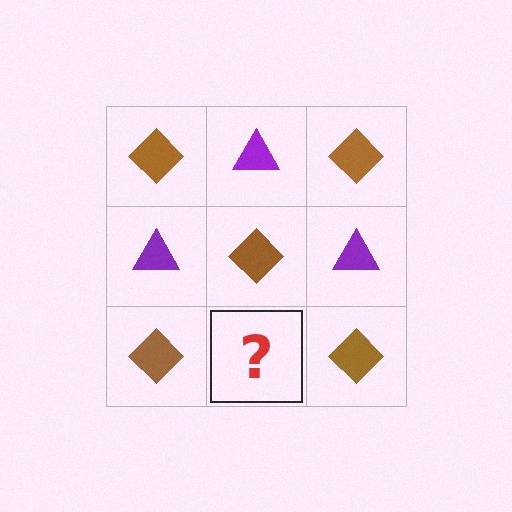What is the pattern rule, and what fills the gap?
The rule is that it alternates brown diamond and purple triangle in a checkerboard pattern. The gap should be filled with a purple triangle.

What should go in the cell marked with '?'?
The missing cell should contain a purple triangle.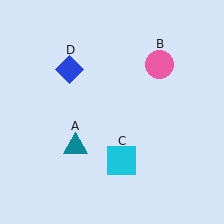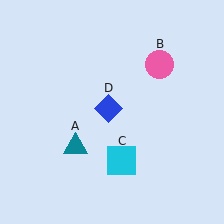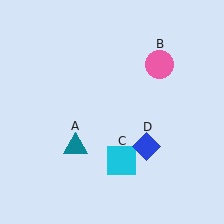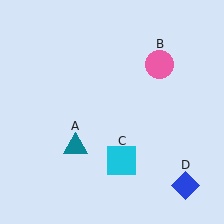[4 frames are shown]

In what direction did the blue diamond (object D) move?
The blue diamond (object D) moved down and to the right.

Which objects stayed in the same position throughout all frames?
Teal triangle (object A) and pink circle (object B) and cyan square (object C) remained stationary.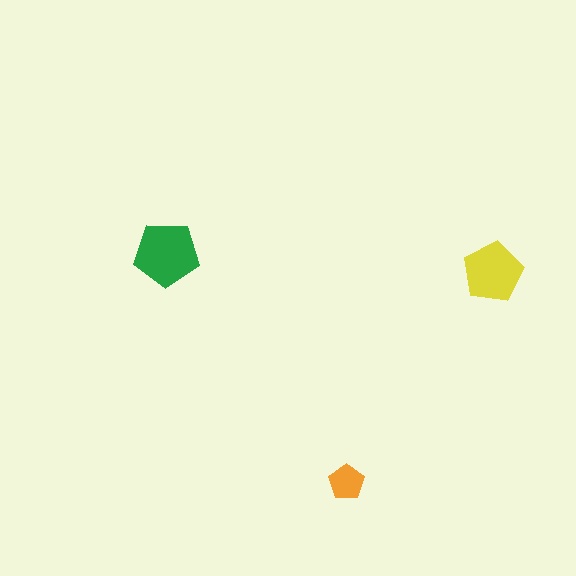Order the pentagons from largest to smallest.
the green one, the yellow one, the orange one.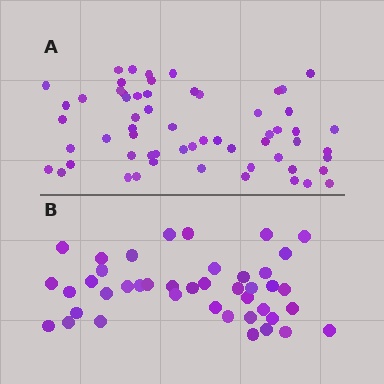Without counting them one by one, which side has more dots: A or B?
Region A (the top region) has more dots.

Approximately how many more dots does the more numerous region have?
Region A has approximately 20 more dots than region B.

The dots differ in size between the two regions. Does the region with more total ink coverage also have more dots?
No. Region B has more total ink coverage because its dots are larger, but region A actually contains more individual dots. Total area can be misleading — the number of items is what matters here.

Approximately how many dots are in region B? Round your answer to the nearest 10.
About 40 dots. (The exact count is 42, which rounds to 40.)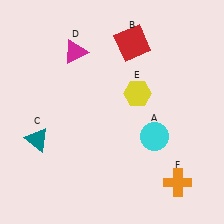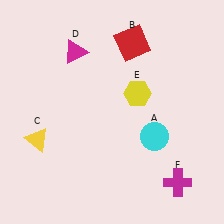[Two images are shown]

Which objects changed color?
C changed from teal to yellow. F changed from orange to magenta.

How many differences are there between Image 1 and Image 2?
There are 2 differences between the two images.